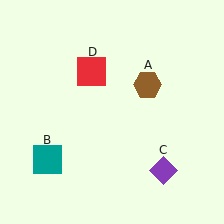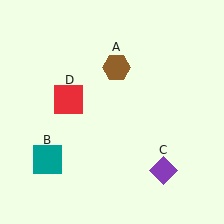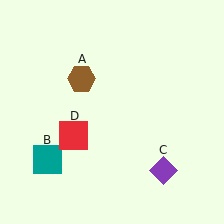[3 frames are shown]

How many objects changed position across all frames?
2 objects changed position: brown hexagon (object A), red square (object D).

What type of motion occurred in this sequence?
The brown hexagon (object A), red square (object D) rotated counterclockwise around the center of the scene.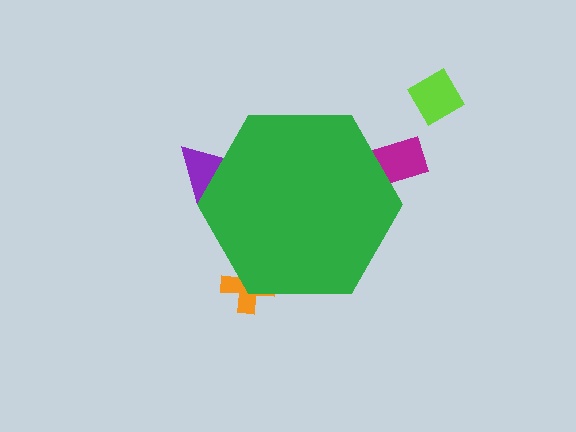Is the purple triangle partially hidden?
Yes, the purple triangle is partially hidden behind the green hexagon.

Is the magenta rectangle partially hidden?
Yes, the magenta rectangle is partially hidden behind the green hexagon.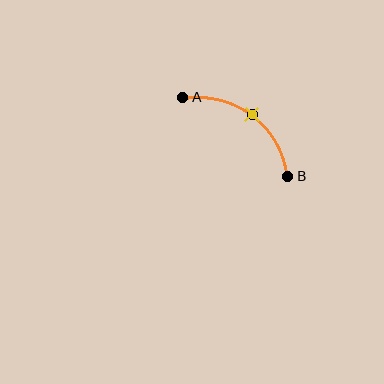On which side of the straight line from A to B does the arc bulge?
The arc bulges above and to the right of the straight line connecting A and B.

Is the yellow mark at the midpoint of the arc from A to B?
Yes. The yellow mark lies on the arc at equal arc-length from both A and B — it is the arc midpoint.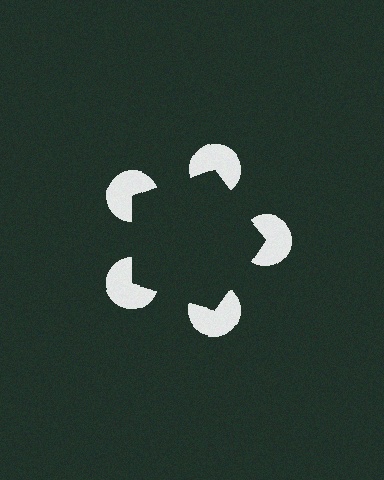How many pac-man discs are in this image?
There are 5 — one at each vertex of the illusory pentagon.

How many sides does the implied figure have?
5 sides.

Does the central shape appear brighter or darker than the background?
It typically appears slightly darker than the background, even though no actual brightness change is drawn.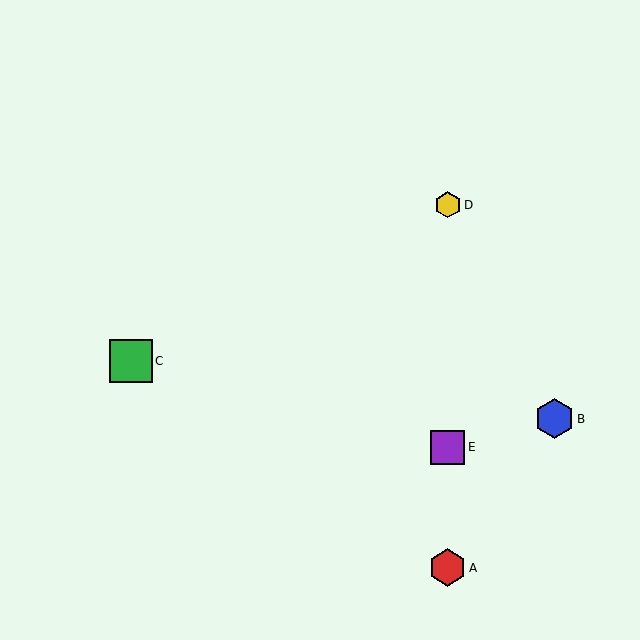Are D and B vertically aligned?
No, D is at x≈448 and B is at x≈554.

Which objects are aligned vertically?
Objects A, D, E are aligned vertically.